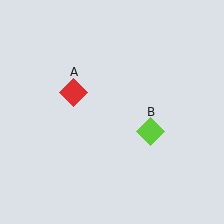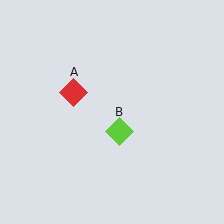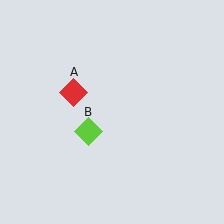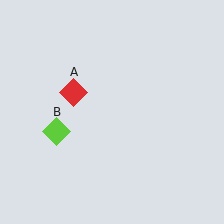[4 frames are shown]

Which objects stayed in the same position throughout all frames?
Red diamond (object A) remained stationary.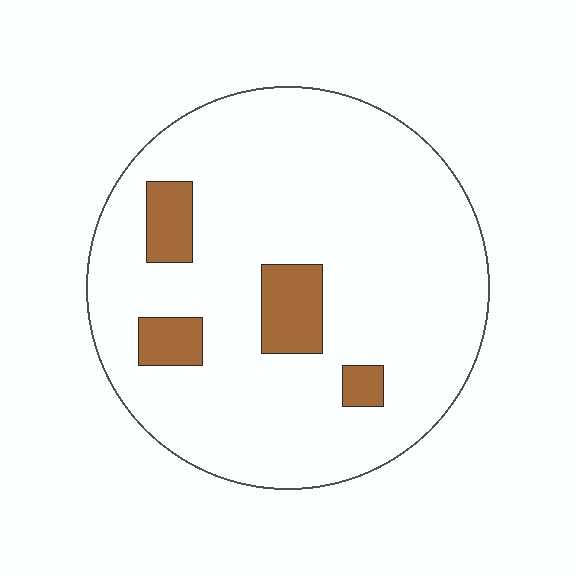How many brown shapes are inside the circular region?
4.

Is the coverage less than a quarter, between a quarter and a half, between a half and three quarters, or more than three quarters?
Less than a quarter.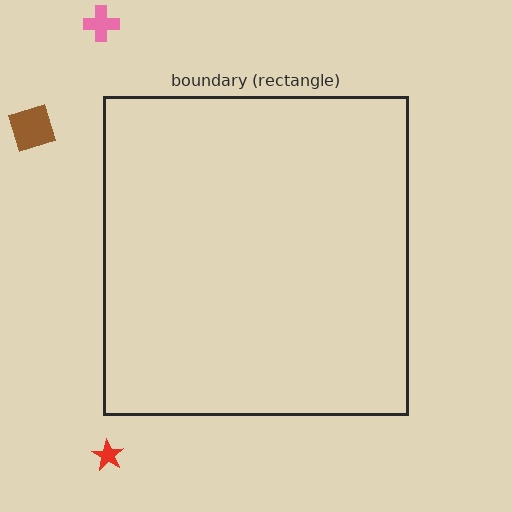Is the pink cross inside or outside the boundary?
Outside.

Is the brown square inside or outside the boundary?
Outside.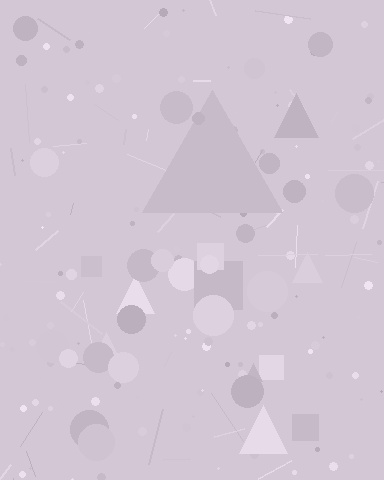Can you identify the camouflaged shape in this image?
The camouflaged shape is a triangle.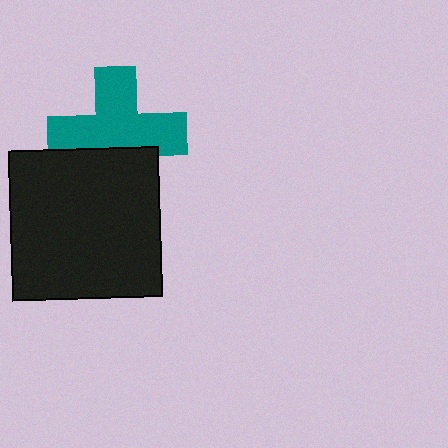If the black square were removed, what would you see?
You would see the complete teal cross.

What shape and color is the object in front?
The object in front is a black square.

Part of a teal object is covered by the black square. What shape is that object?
It is a cross.